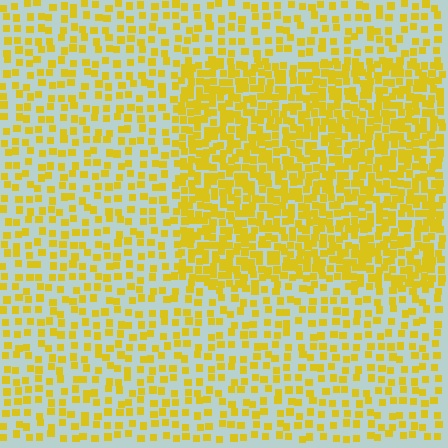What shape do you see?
I see a rectangle.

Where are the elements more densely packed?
The elements are more densely packed inside the rectangle boundary.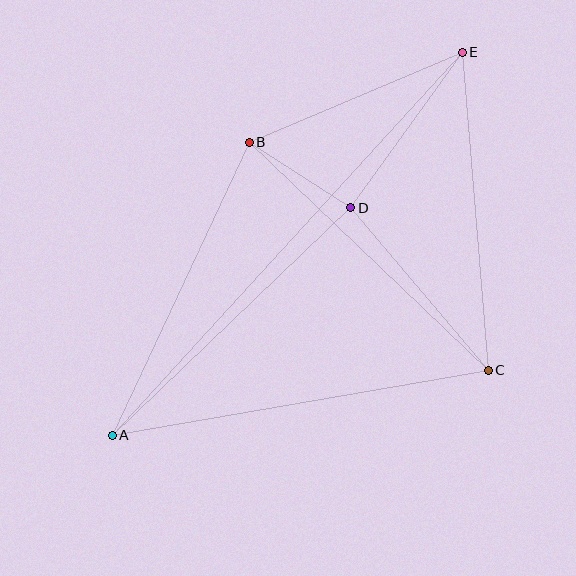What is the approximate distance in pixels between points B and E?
The distance between B and E is approximately 232 pixels.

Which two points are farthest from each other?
Points A and E are farthest from each other.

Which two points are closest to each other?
Points B and D are closest to each other.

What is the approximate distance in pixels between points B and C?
The distance between B and C is approximately 330 pixels.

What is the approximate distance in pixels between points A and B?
The distance between A and B is approximately 323 pixels.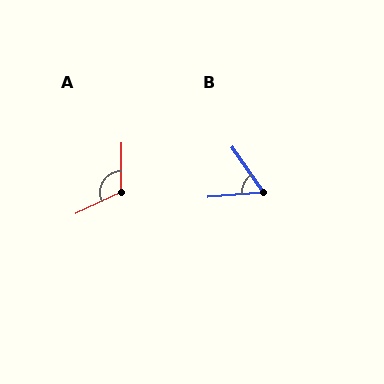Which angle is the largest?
A, at approximately 117 degrees.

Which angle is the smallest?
B, at approximately 60 degrees.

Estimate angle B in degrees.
Approximately 60 degrees.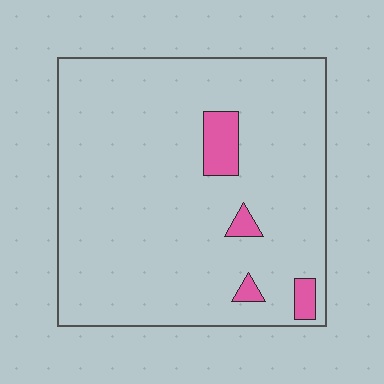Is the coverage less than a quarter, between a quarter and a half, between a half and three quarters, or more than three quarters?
Less than a quarter.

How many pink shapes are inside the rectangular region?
4.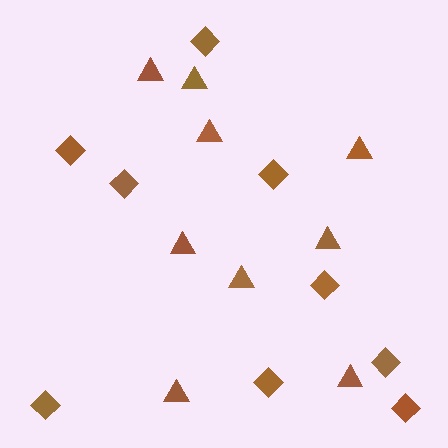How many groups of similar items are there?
There are 2 groups: one group of triangles (9) and one group of diamonds (9).